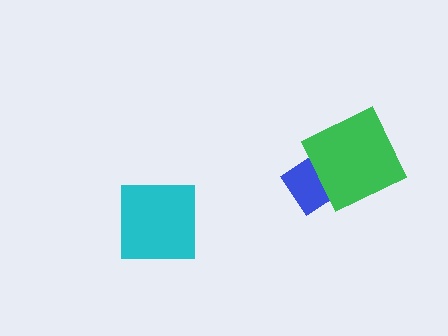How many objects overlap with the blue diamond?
1 object overlaps with the blue diamond.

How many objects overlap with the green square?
1 object overlaps with the green square.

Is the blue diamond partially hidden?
Yes, it is partially covered by another shape.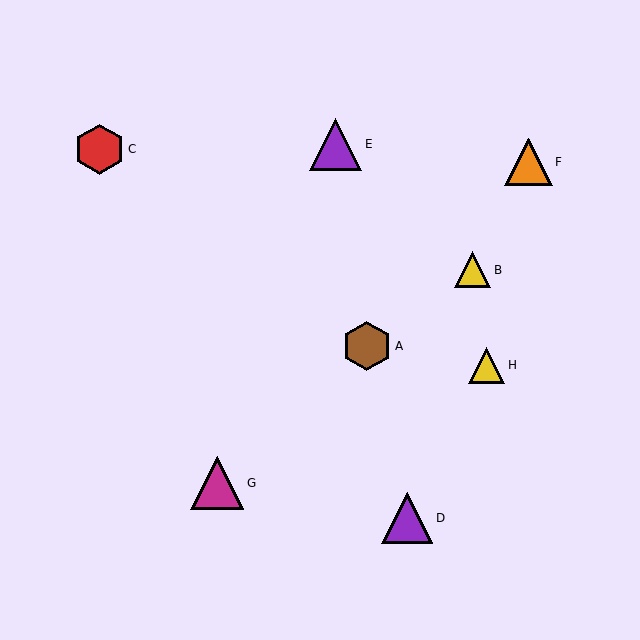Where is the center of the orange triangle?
The center of the orange triangle is at (528, 162).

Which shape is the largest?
The magenta triangle (labeled G) is the largest.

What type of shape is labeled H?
Shape H is a yellow triangle.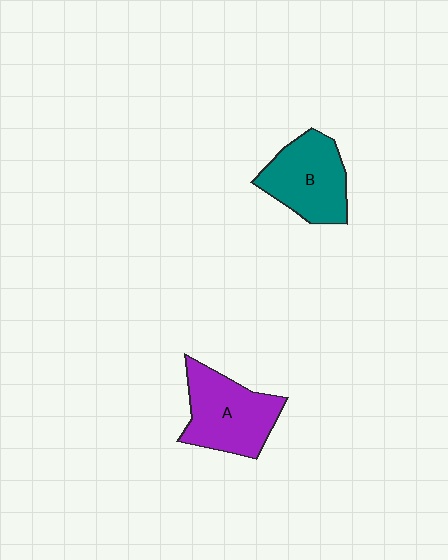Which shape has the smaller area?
Shape B (teal).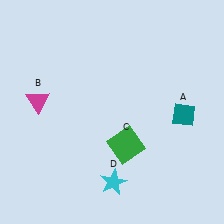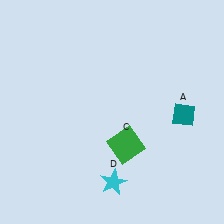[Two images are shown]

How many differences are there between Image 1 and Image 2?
There is 1 difference between the two images.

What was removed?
The magenta triangle (B) was removed in Image 2.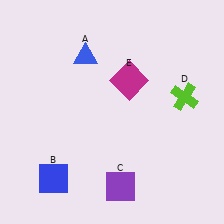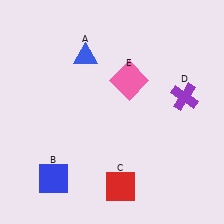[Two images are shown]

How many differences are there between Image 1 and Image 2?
There are 3 differences between the two images.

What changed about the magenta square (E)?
In Image 1, E is magenta. In Image 2, it changed to pink.